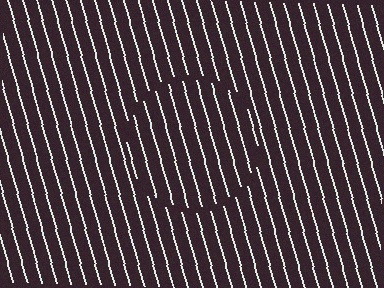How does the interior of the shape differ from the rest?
The interior of the shape contains the same grating, shifted by half a period — the contour is defined by the phase discontinuity where line-ends from the inner and outer gratings abut.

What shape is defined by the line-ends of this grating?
An illusory circle. The interior of the shape contains the same grating, shifted by half a period — the contour is defined by the phase discontinuity where line-ends from the inner and outer gratings abut.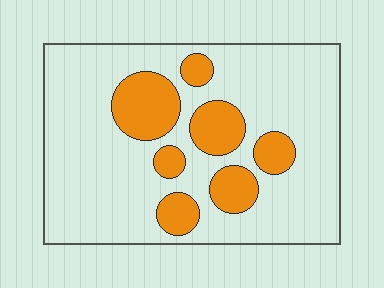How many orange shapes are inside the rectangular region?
7.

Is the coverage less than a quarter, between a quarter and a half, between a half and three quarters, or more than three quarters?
Less than a quarter.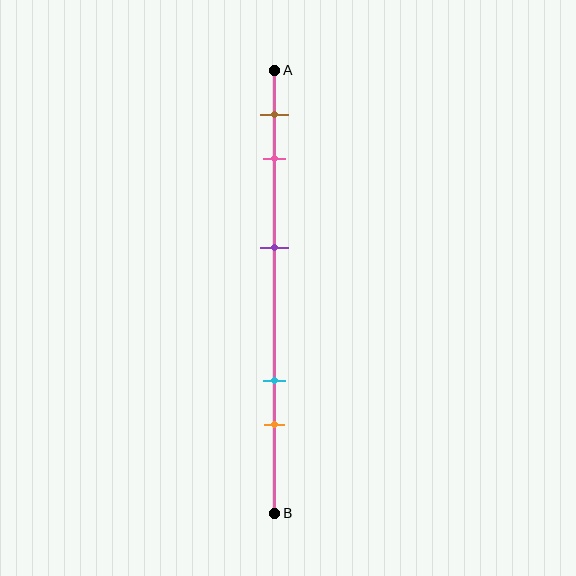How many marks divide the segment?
There are 5 marks dividing the segment.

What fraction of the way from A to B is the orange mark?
The orange mark is approximately 80% (0.8) of the way from A to B.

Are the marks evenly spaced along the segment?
No, the marks are not evenly spaced.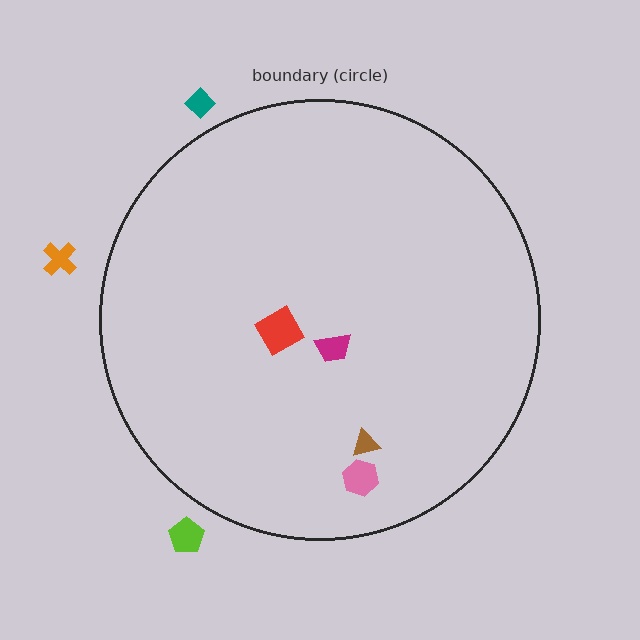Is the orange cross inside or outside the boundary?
Outside.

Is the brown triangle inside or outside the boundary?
Inside.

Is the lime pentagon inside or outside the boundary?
Outside.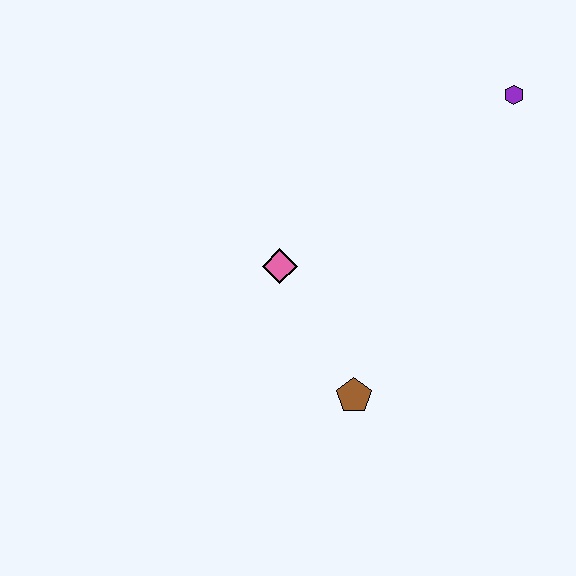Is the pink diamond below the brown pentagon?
No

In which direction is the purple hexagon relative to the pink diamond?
The purple hexagon is to the right of the pink diamond.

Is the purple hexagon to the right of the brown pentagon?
Yes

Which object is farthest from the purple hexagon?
The brown pentagon is farthest from the purple hexagon.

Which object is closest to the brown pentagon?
The pink diamond is closest to the brown pentagon.